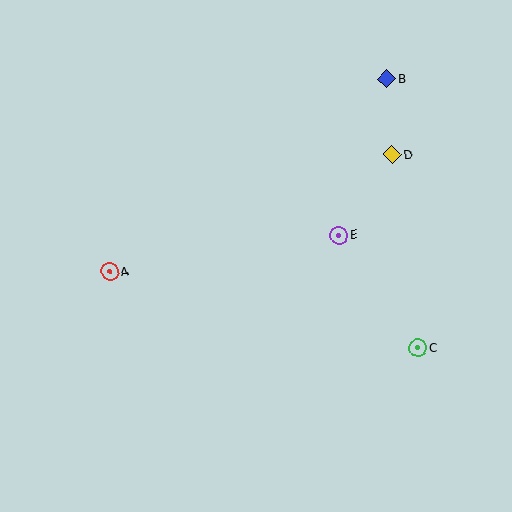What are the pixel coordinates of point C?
Point C is at (418, 348).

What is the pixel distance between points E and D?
The distance between E and D is 96 pixels.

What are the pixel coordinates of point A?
Point A is at (109, 272).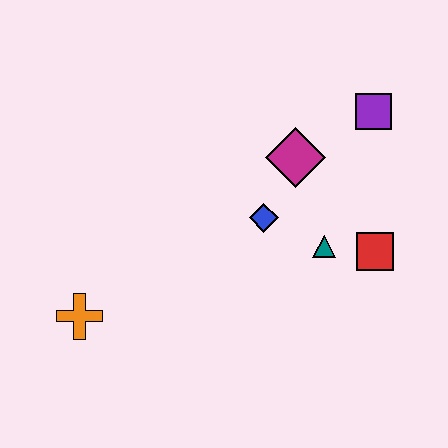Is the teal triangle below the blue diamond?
Yes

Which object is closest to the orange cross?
The blue diamond is closest to the orange cross.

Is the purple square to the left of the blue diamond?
No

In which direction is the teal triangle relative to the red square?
The teal triangle is to the left of the red square.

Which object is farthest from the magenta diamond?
The orange cross is farthest from the magenta diamond.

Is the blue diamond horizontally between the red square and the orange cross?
Yes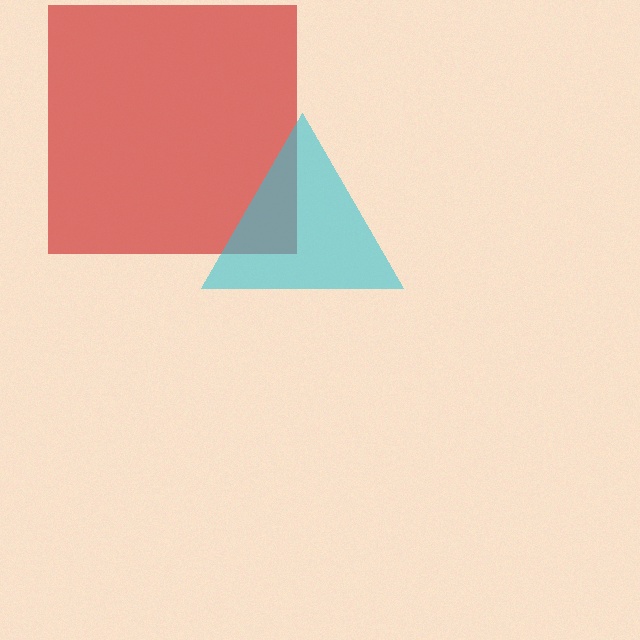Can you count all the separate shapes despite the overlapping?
Yes, there are 2 separate shapes.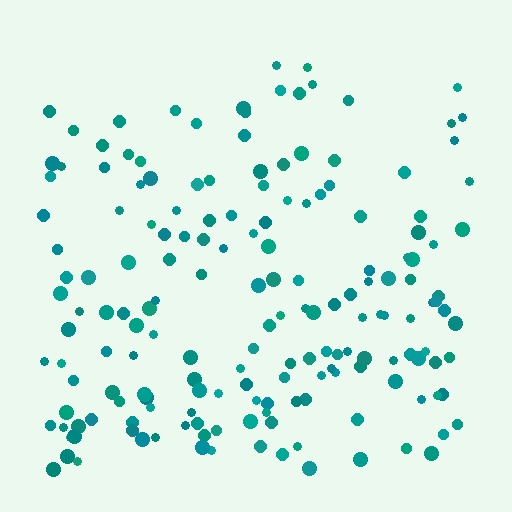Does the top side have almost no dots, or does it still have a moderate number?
Still a moderate number, just noticeably fewer than the bottom.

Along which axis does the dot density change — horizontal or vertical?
Vertical.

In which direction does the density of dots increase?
From top to bottom, with the bottom side densest.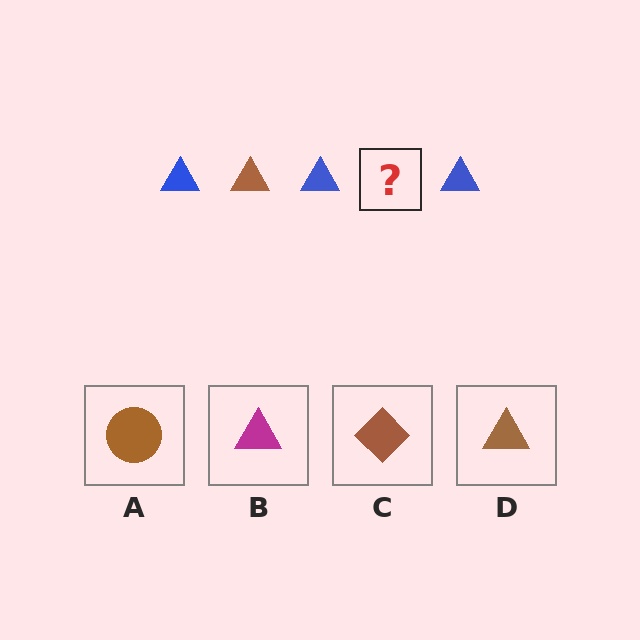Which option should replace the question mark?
Option D.